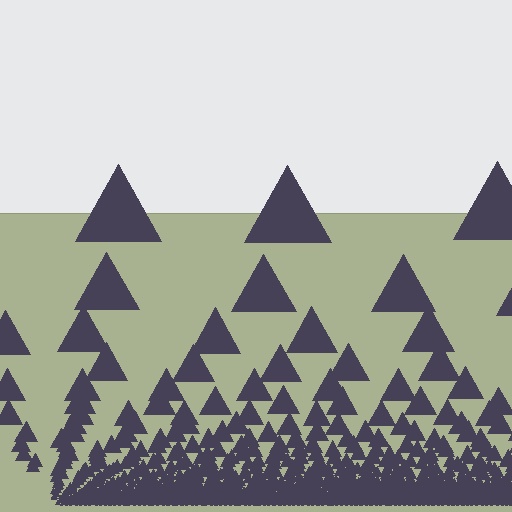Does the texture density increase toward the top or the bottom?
Density increases toward the bottom.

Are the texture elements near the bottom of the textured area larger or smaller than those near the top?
Smaller. The gradient is inverted — elements near the bottom are smaller and denser.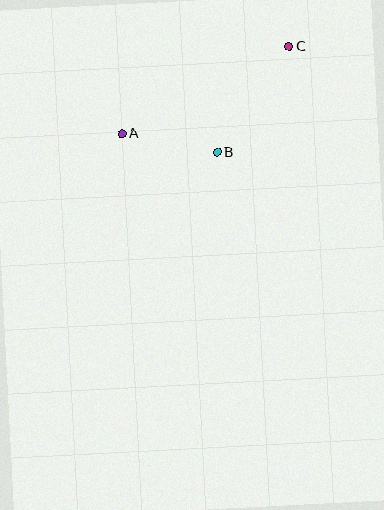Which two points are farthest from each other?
Points A and C are farthest from each other.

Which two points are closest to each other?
Points A and B are closest to each other.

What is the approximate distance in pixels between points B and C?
The distance between B and C is approximately 128 pixels.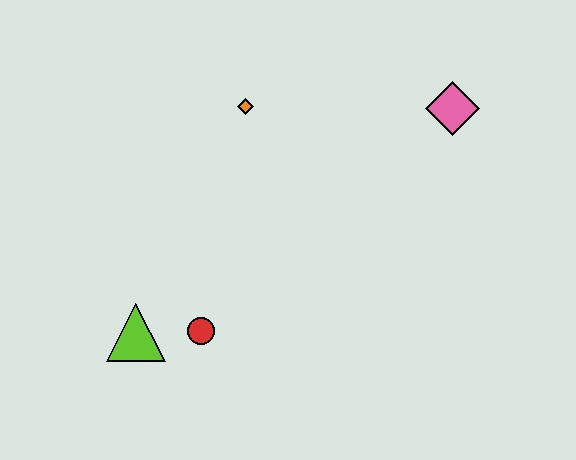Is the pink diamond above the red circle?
Yes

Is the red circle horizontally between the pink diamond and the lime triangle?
Yes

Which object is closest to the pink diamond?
The orange diamond is closest to the pink diamond.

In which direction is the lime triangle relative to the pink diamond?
The lime triangle is to the left of the pink diamond.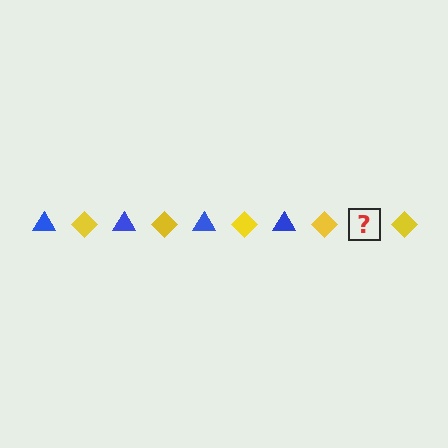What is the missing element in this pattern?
The missing element is a blue triangle.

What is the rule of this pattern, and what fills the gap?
The rule is that the pattern alternates between blue triangle and yellow diamond. The gap should be filled with a blue triangle.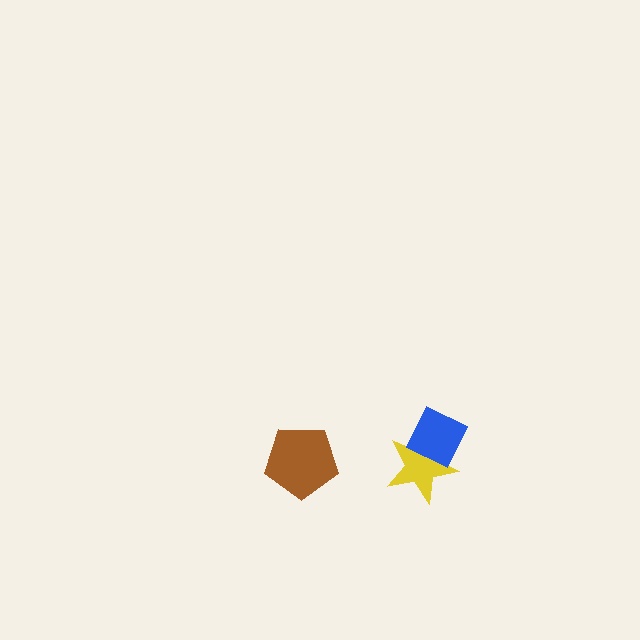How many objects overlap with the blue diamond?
1 object overlaps with the blue diamond.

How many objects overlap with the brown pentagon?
0 objects overlap with the brown pentagon.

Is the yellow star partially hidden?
Yes, it is partially covered by another shape.